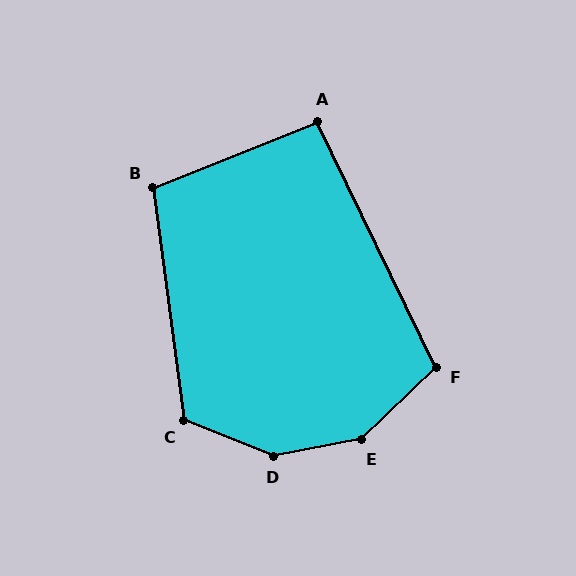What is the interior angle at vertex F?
Approximately 108 degrees (obtuse).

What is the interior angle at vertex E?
Approximately 147 degrees (obtuse).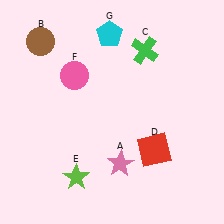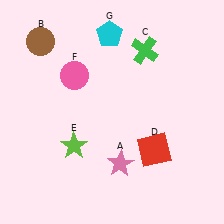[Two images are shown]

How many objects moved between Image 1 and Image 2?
1 object moved between the two images.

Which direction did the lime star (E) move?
The lime star (E) moved up.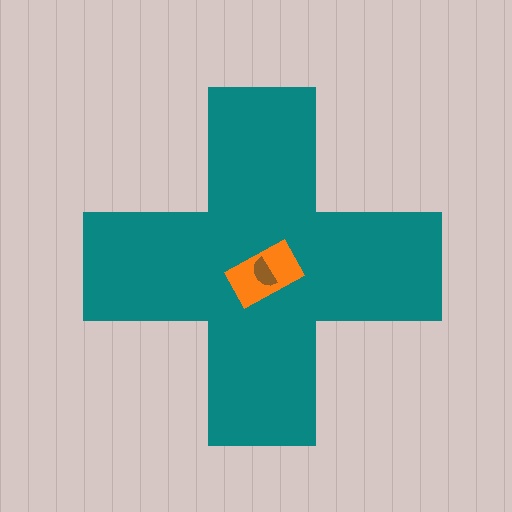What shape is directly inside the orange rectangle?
The brown semicircle.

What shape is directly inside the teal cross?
The orange rectangle.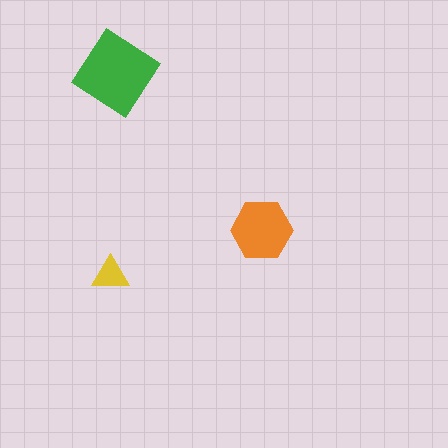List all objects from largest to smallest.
The green diamond, the orange hexagon, the yellow triangle.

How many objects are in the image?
There are 3 objects in the image.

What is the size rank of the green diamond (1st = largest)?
1st.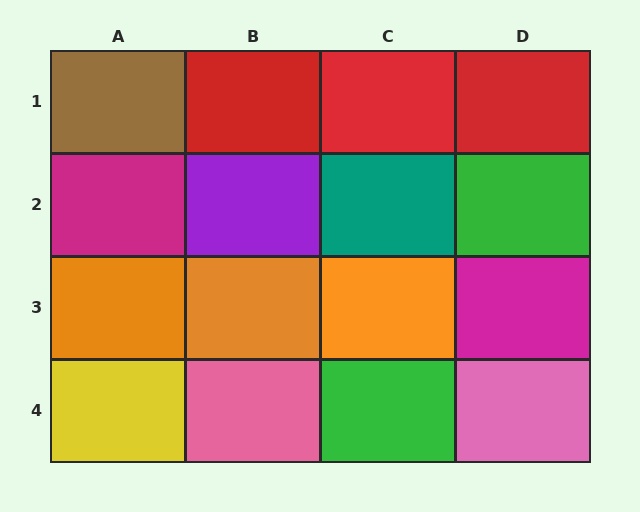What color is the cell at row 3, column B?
Orange.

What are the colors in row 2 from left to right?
Magenta, purple, teal, green.